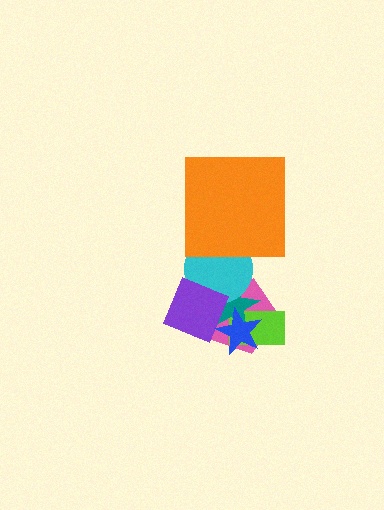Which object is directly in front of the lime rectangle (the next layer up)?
The teal star is directly in front of the lime rectangle.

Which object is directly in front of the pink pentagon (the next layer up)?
The lime rectangle is directly in front of the pink pentagon.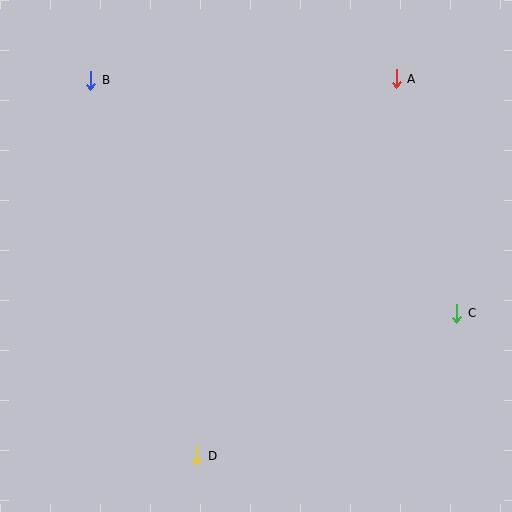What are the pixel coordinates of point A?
Point A is at (396, 79).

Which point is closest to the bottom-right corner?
Point C is closest to the bottom-right corner.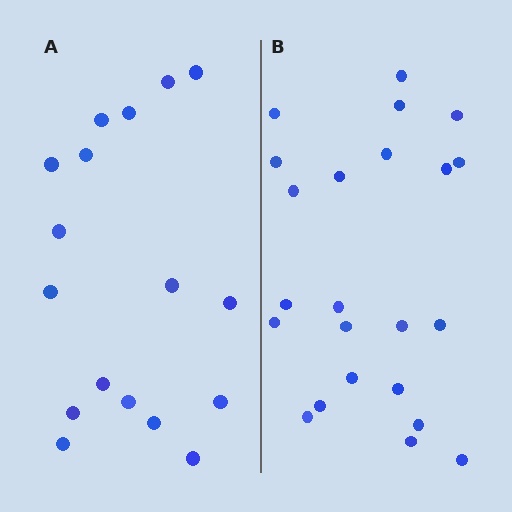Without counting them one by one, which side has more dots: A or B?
Region B (the right region) has more dots.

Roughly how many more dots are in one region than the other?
Region B has about 6 more dots than region A.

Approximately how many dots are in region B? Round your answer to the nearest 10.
About 20 dots. (The exact count is 23, which rounds to 20.)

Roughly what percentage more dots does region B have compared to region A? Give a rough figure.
About 35% more.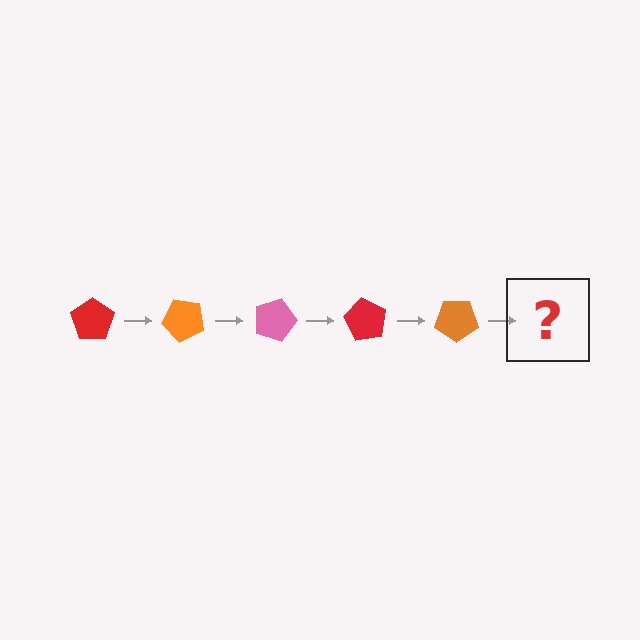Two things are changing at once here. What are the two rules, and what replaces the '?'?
The two rules are that it rotates 45 degrees each step and the color cycles through red, orange, and pink. The '?' should be a pink pentagon, rotated 225 degrees from the start.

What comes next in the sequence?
The next element should be a pink pentagon, rotated 225 degrees from the start.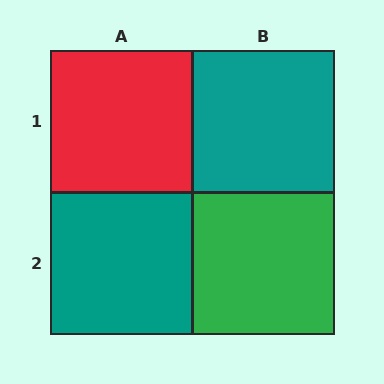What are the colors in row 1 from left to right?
Red, teal.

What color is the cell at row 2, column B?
Green.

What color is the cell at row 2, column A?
Teal.